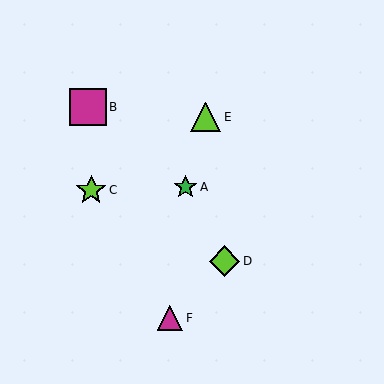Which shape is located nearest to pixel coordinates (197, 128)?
The lime triangle (labeled E) at (206, 117) is nearest to that location.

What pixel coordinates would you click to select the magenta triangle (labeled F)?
Click at (170, 318) to select the magenta triangle F.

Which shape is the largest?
The magenta square (labeled B) is the largest.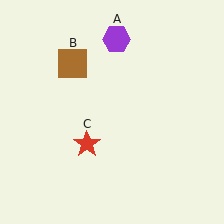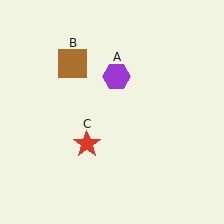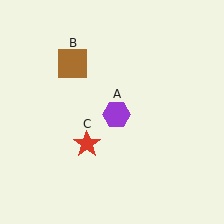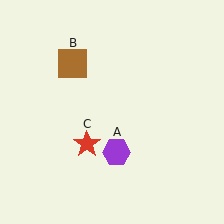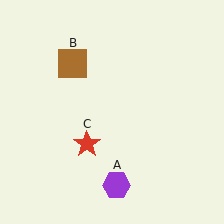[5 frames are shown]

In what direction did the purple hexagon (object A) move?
The purple hexagon (object A) moved down.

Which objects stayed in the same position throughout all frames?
Brown square (object B) and red star (object C) remained stationary.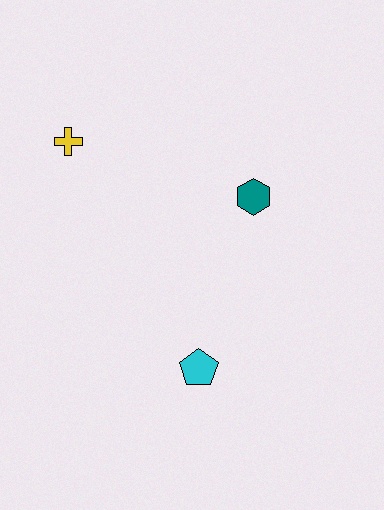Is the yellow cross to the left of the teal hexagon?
Yes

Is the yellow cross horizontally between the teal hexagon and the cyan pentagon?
No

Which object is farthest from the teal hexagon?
The yellow cross is farthest from the teal hexagon.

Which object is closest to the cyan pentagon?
The teal hexagon is closest to the cyan pentagon.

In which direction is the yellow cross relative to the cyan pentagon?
The yellow cross is above the cyan pentagon.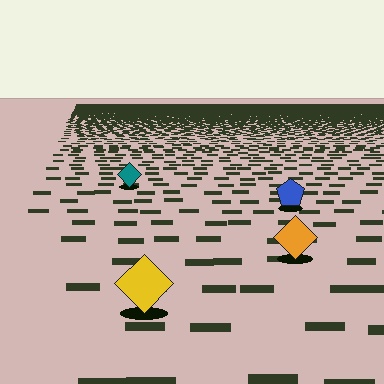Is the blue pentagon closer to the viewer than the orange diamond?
No. The orange diamond is closer — you can tell from the texture gradient: the ground texture is coarser near it.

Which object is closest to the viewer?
The yellow diamond is closest. The texture marks near it are larger and more spread out.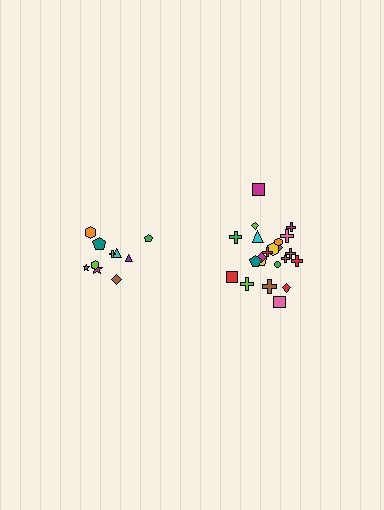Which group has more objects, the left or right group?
The right group.